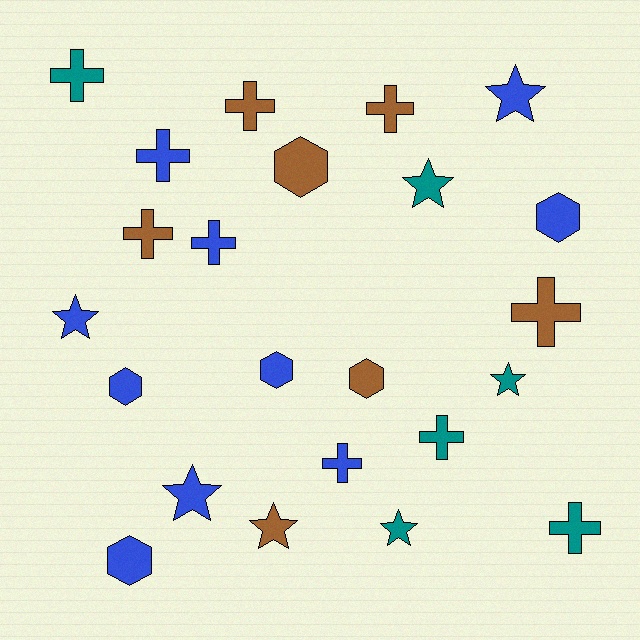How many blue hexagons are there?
There are 4 blue hexagons.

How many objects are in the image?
There are 23 objects.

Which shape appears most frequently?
Cross, with 10 objects.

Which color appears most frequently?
Blue, with 10 objects.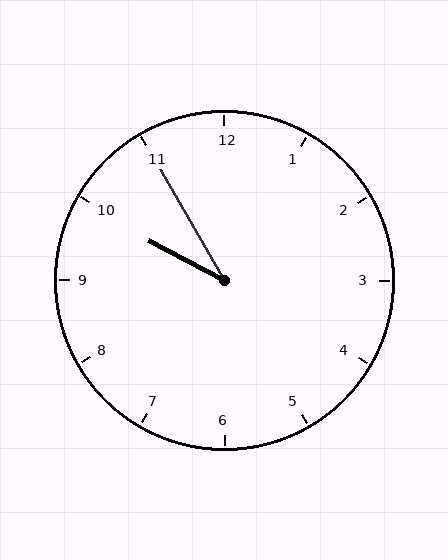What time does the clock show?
9:55.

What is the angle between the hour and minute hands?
Approximately 32 degrees.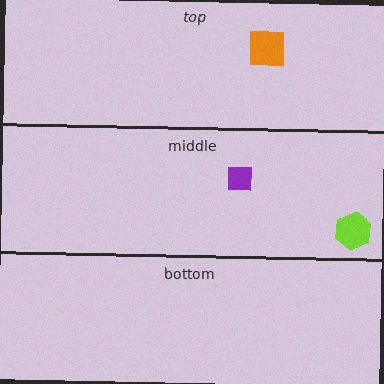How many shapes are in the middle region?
2.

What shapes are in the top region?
The orange square.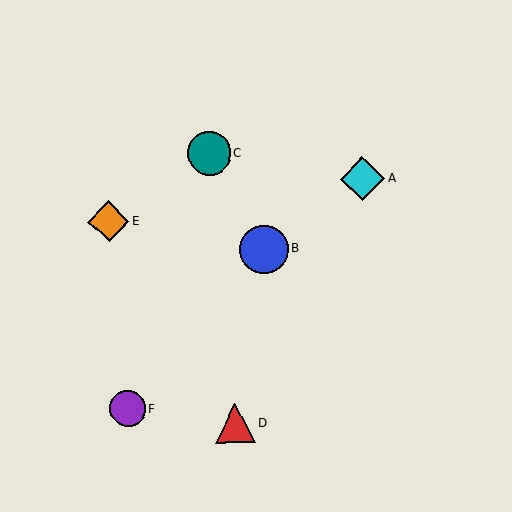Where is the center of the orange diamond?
The center of the orange diamond is at (109, 221).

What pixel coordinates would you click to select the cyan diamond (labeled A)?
Click at (363, 179) to select the cyan diamond A.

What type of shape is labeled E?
Shape E is an orange diamond.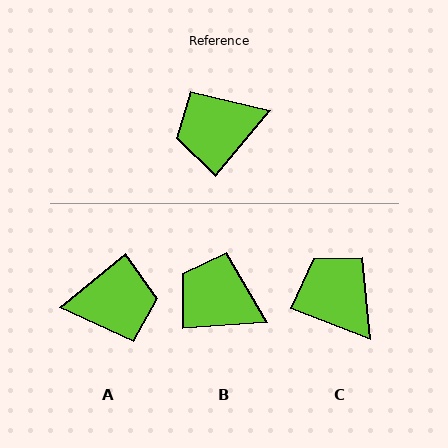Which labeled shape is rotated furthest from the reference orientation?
A, about 169 degrees away.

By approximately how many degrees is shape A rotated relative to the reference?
Approximately 169 degrees counter-clockwise.